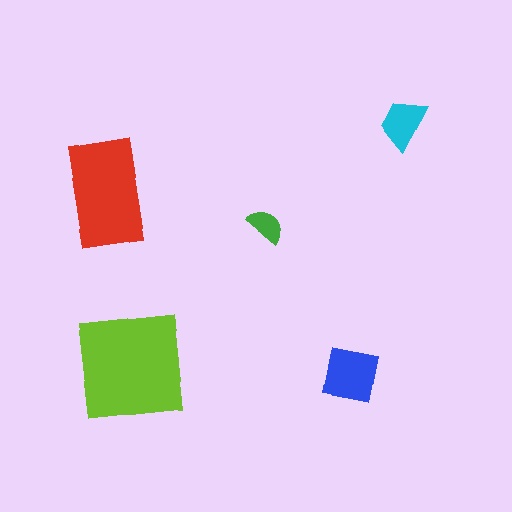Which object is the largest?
The lime square.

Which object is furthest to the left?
The red rectangle is leftmost.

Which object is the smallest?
The green semicircle.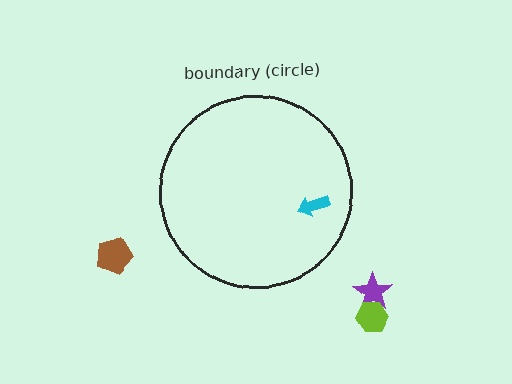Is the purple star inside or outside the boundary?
Outside.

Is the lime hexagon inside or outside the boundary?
Outside.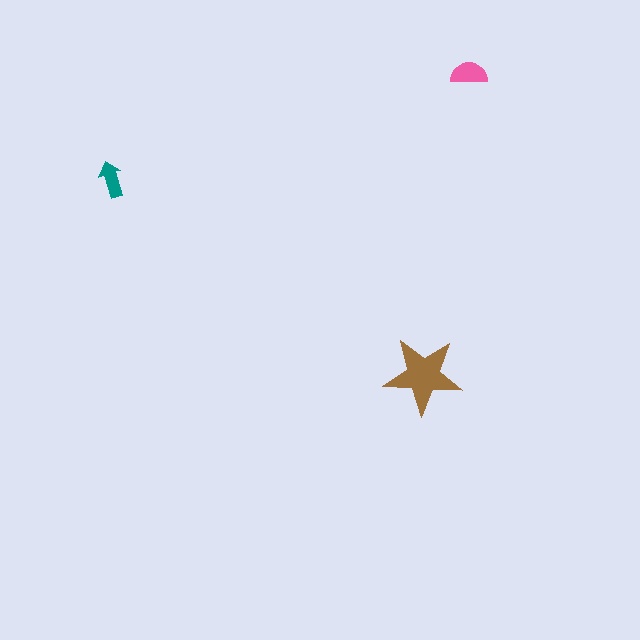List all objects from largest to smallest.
The brown star, the pink semicircle, the teal arrow.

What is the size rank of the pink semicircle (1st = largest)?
2nd.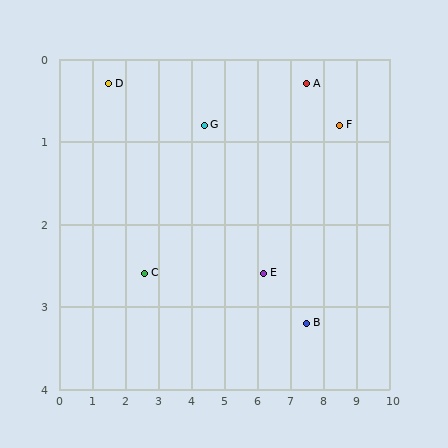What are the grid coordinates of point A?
Point A is at approximately (7.5, 0.3).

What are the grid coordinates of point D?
Point D is at approximately (1.5, 0.3).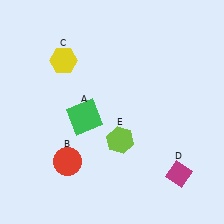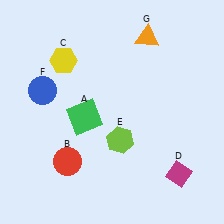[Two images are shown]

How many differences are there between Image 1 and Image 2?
There are 2 differences between the two images.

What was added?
A blue circle (F), an orange triangle (G) were added in Image 2.